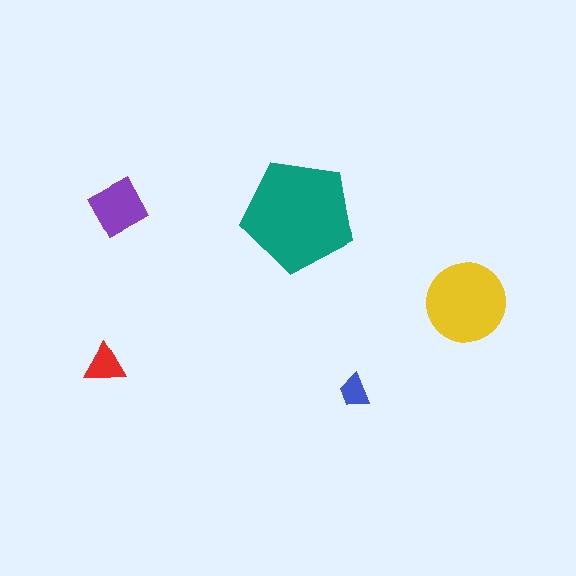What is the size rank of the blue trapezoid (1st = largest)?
5th.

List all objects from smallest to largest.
The blue trapezoid, the red triangle, the purple diamond, the yellow circle, the teal pentagon.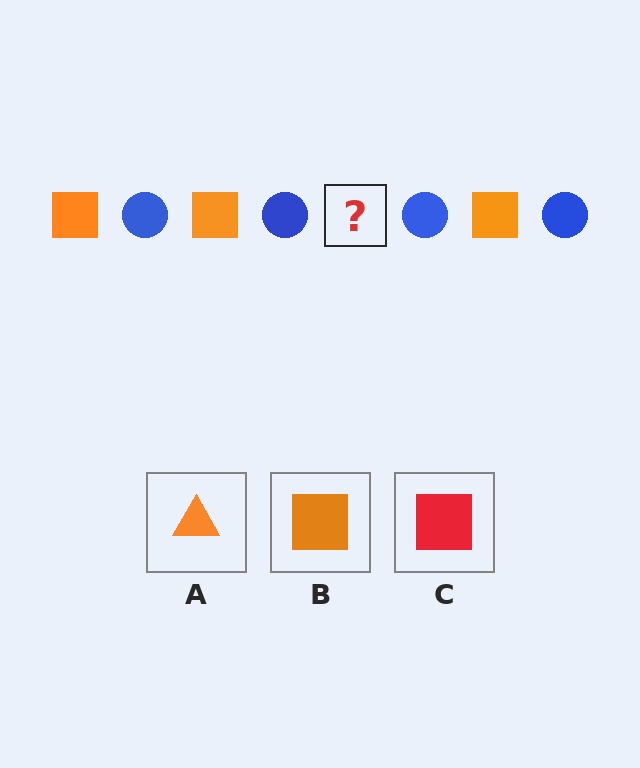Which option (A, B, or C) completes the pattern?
B.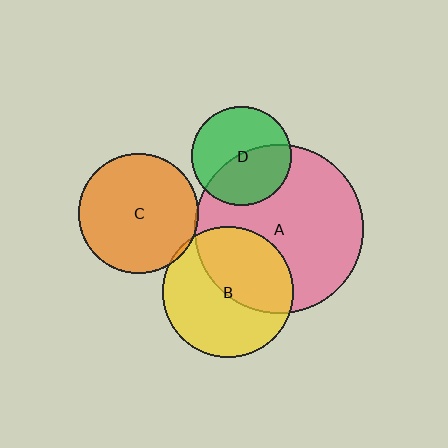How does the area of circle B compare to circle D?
Approximately 1.7 times.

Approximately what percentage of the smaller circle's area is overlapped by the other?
Approximately 45%.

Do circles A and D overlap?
Yes.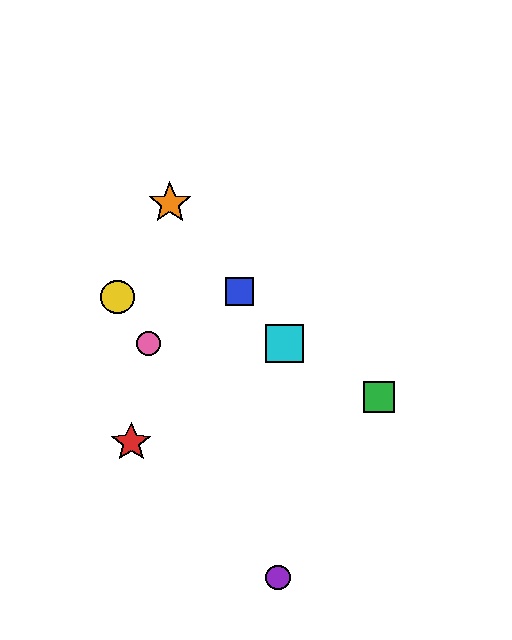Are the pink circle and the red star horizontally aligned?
No, the pink circle is at y≈343 and the red star is at y≈442.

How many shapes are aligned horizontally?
2 shapes (the cyan square, the pink circle) are aligned horizontally.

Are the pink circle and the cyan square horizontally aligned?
Yes, both are at y≈343.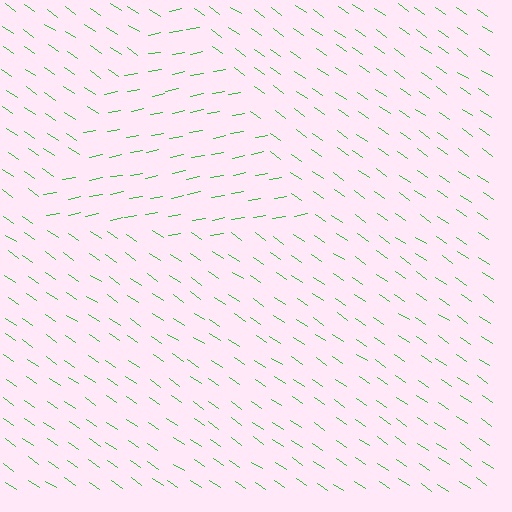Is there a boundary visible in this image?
Yes, there is a texture boundary formed by a change in line orientation.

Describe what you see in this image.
The image is filled with small green line segments. A triangle region in the image has lines oriented differently from the surrounding lines, creating a visible texture boundary.